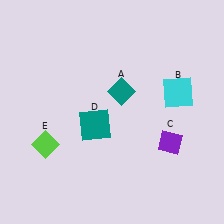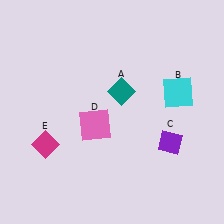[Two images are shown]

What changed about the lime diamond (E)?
In Image 1, E is lime. In Image 2, it changed to magenta.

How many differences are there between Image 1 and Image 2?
There are 2 differences between the two images.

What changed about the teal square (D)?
In Image 1, D is teal. In Image 2, it changed to pink.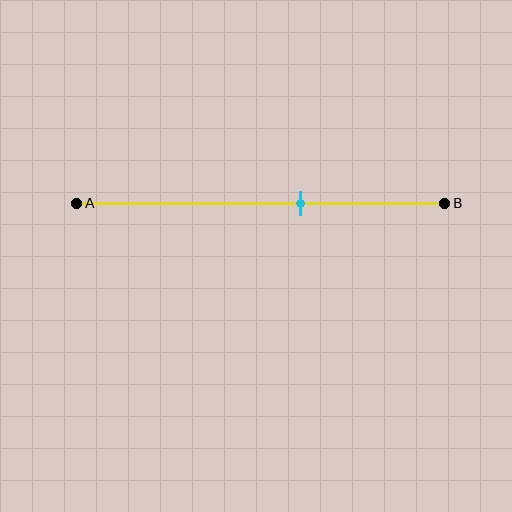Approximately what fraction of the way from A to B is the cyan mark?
The cyan mark is approximately 60% of the way from A to B.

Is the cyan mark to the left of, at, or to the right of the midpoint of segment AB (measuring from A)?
The cyan mark is to the right of the midpoint of segment AB.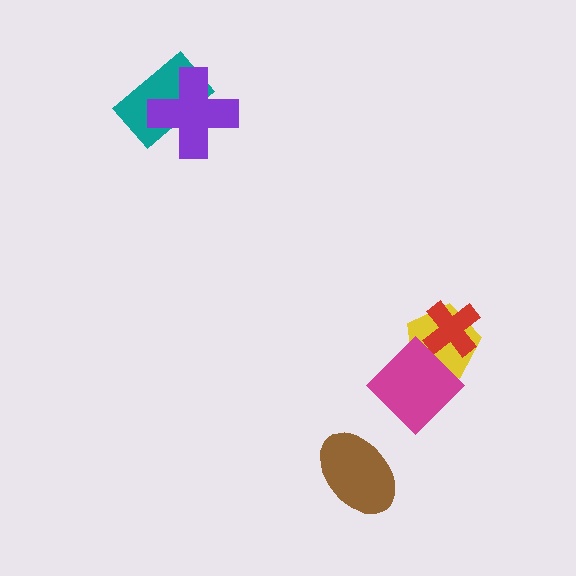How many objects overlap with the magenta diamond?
2 objects overlap with the magenta diamond.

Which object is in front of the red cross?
The magenta diamond is in front of the red cross.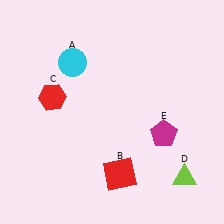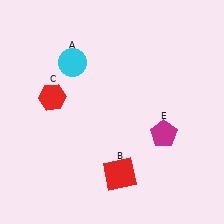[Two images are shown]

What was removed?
The lime triangle (D) was removed in Image 2.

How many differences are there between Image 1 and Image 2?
There is 1 difference between the two images.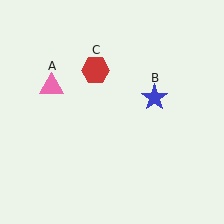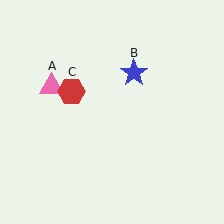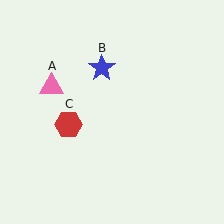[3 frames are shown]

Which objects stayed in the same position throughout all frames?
Pink triangle (object A) remained stationary.